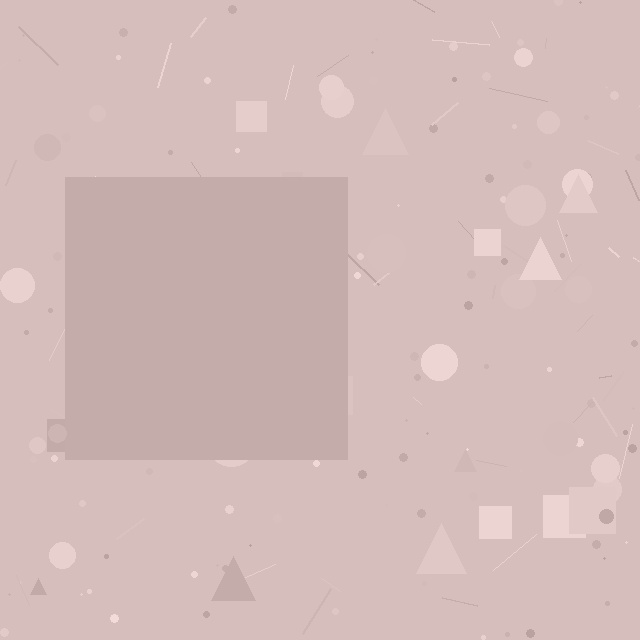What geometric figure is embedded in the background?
A square is embedded in the background.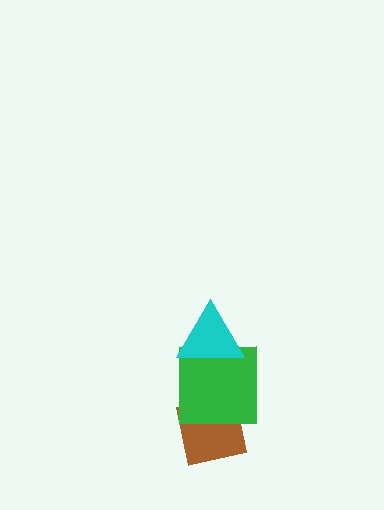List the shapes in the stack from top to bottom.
From top to bottom: the cyan triangle, the green square, the brown square.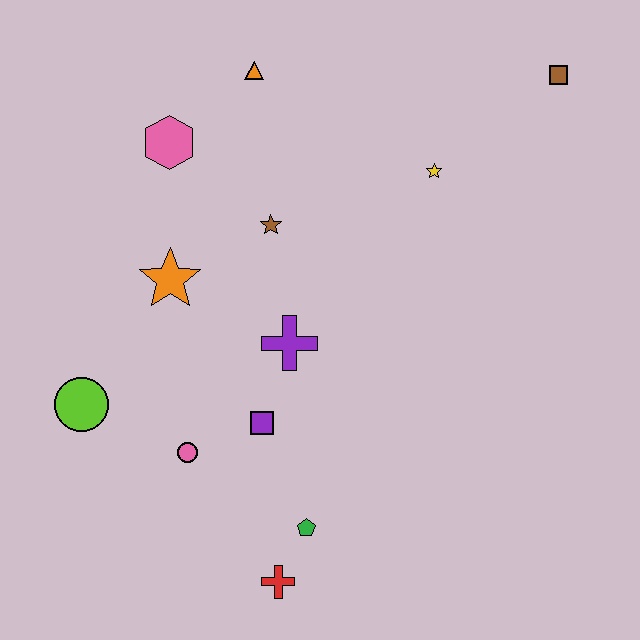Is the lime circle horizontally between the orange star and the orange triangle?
No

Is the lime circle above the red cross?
Yes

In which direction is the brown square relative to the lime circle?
The brown square is to the right of the lime circle.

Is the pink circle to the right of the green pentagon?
No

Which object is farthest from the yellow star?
The red cross is farthest from the yellow star.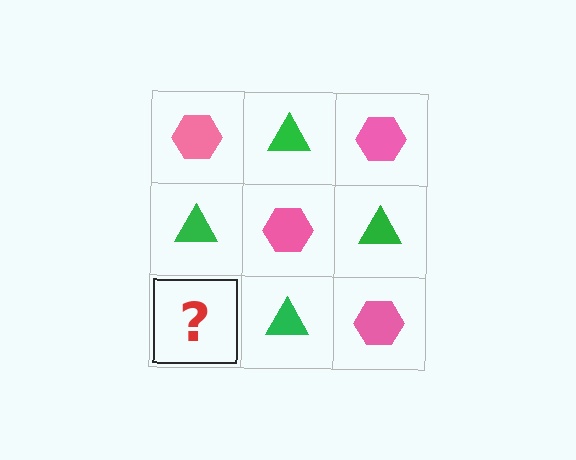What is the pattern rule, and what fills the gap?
The rule is that it alternates pink hexagon and green triangle in a checkerboard pattern. The gap should be filled with a pink hexagon.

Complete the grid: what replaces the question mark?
The question mark should be replaced with a pink hexagon.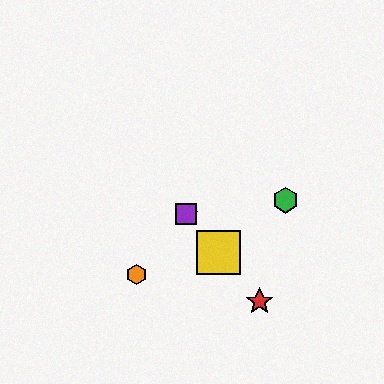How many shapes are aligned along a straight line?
4 shapes (the red star, the blue star, the yellow square, the purple square) are aligned along a straight line.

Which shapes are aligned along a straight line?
The red star, the blue star, the yellow square, the purple square are aligned along a straight line.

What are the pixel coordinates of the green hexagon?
The green hexagon is at (285, 200).